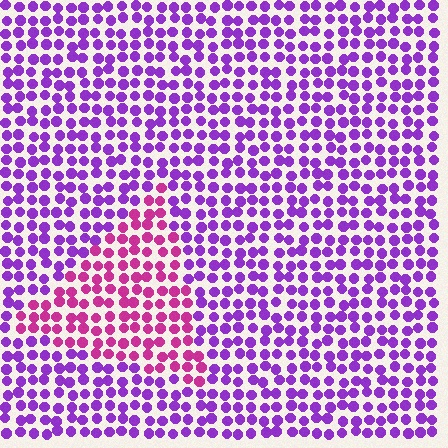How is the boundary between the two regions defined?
The boundary is defined purely by a slight shift in hue (about 42 degrees). Spacing, size, and orientation are identical on both sides.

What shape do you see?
I see a triangle.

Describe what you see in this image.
The image is filled with small purple elements in a uniform arrangement. A triangle-shaped region is visible where the elements are tinted to a slightly different hue, forming a subtle color boundary.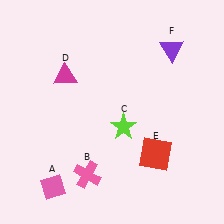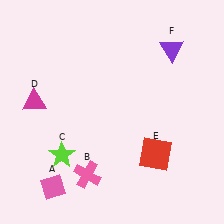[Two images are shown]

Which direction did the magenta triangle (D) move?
The magenta triangle (D) moved left.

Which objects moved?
The objects that moved are: the lime star (C), the magenta triangle (D).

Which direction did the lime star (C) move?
The lime star (C) moved left.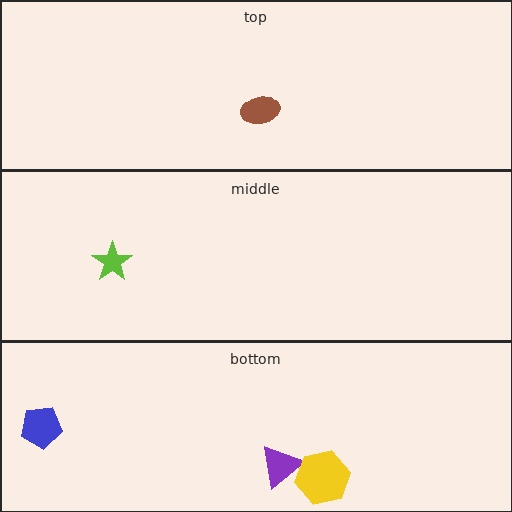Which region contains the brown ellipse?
The top region.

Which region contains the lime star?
The middle region.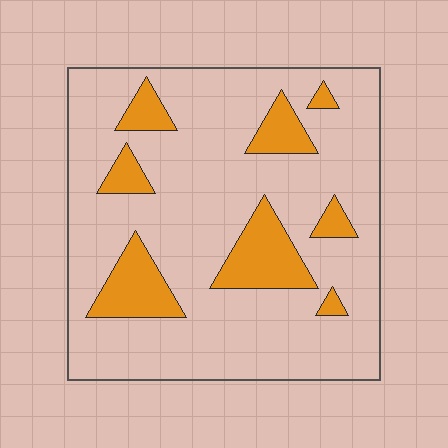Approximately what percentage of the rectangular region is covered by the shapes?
Approximately 20%.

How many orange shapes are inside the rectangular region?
8.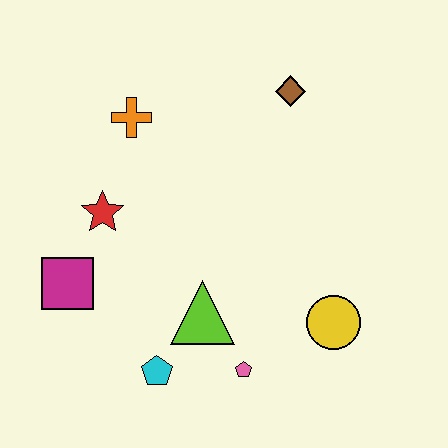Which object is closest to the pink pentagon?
The lime triangle is closest to the pink pentagon.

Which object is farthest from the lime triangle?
The brown diamond is farthest from the lime triangle.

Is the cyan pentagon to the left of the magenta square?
No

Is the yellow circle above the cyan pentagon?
Yes